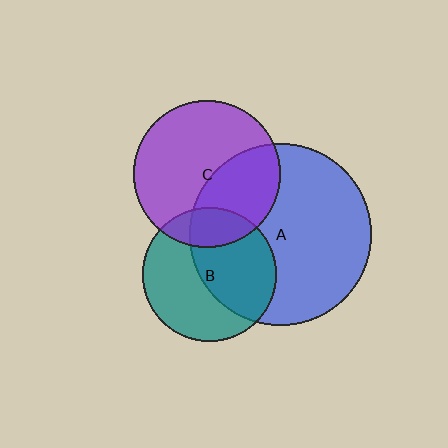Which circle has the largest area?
Circle A (blue).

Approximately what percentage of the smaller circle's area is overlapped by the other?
Approximately 40%.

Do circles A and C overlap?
Yes.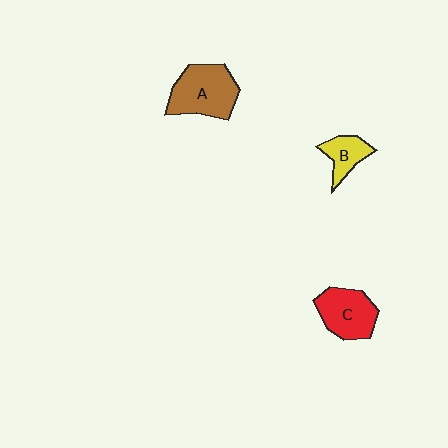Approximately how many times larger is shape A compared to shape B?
Approximately 2.1 times.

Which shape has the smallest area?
Shape B (yellow).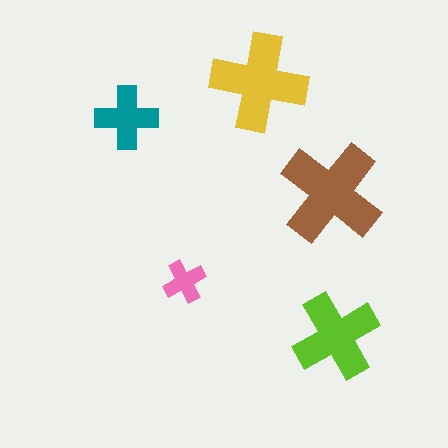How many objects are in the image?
There are 5 objects in the image.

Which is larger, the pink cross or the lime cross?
The lime one.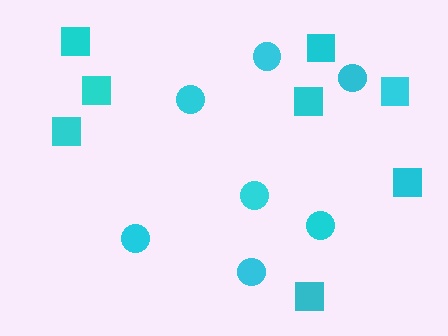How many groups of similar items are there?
There are 2 groups: one group of squares (8) and one group of circles (7).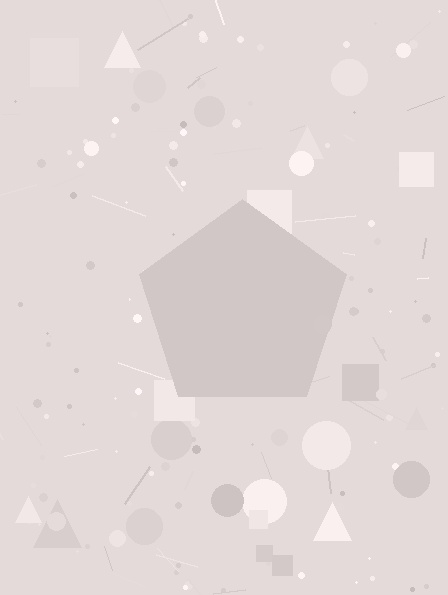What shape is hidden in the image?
A pentagon is hidden in the image.